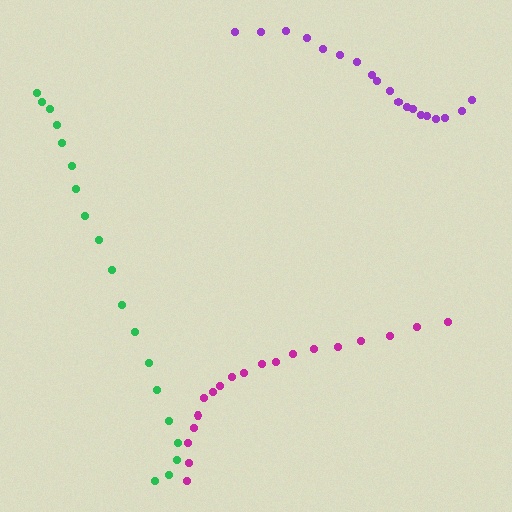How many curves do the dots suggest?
There are 3 distinct paths.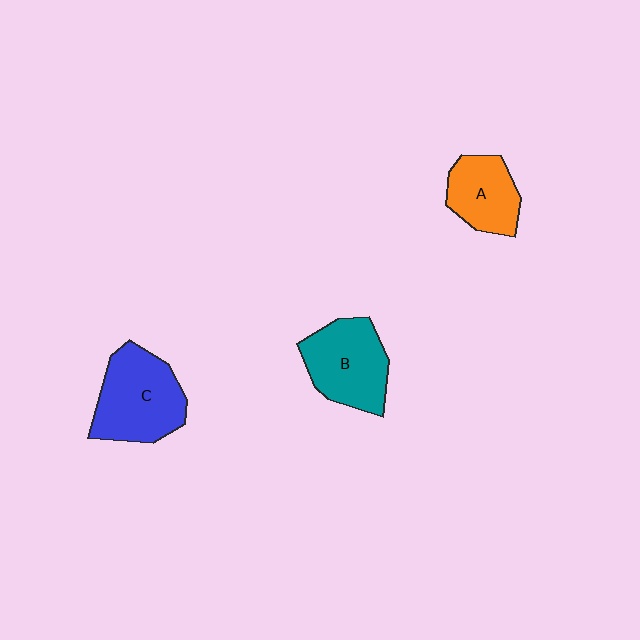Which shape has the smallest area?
Shape A (orange).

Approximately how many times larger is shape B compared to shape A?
Approximately 1.4 times.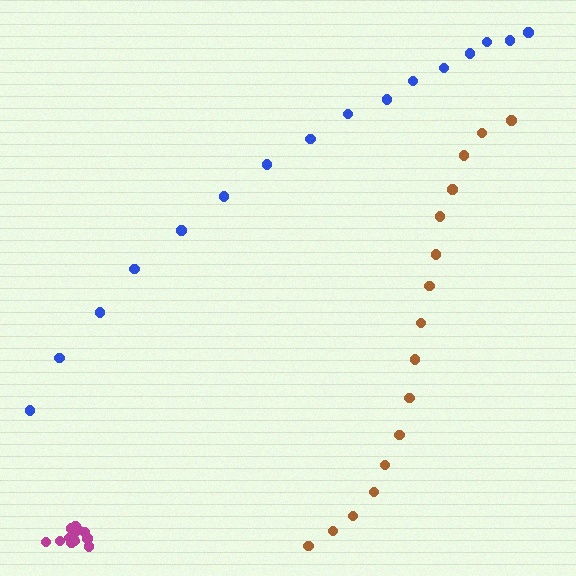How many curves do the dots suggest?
There are 3 distinct paths.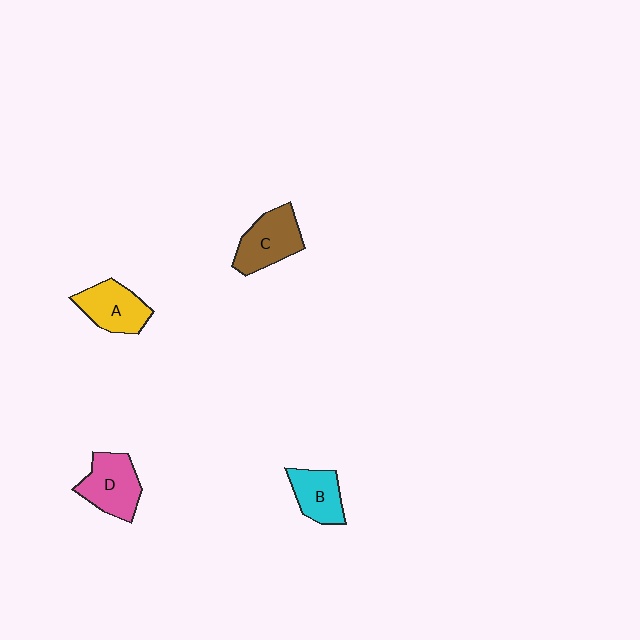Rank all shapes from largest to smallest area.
From largest to smallest: C (brown), D (pink), A (yellow), B (cyan).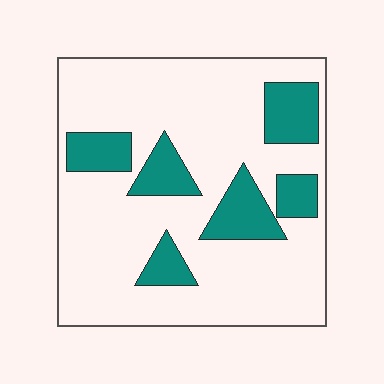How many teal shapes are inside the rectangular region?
6.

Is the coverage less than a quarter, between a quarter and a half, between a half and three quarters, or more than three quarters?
Less than a quarter.